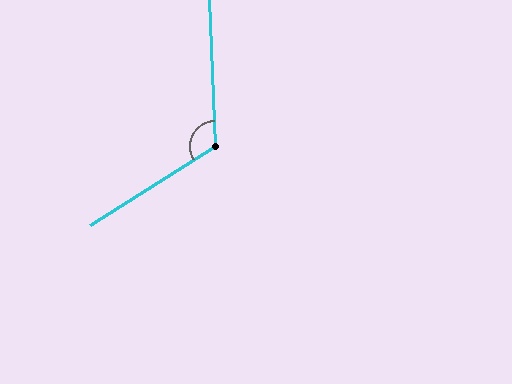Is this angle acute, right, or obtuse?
It is obtuse.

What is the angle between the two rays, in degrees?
Approximately 120 degrees.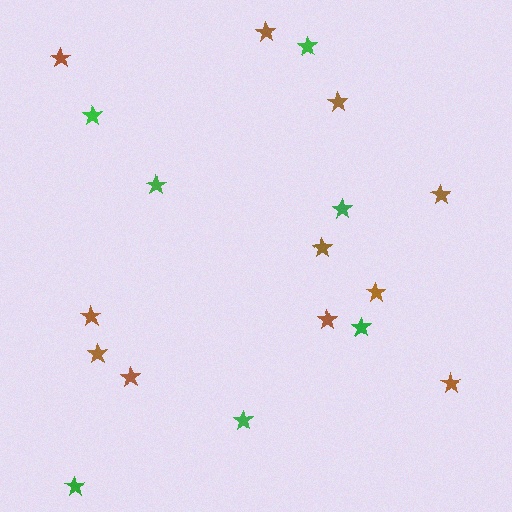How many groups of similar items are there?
There are 2 groups: one group of brown stars (11) and one group of green stars (7).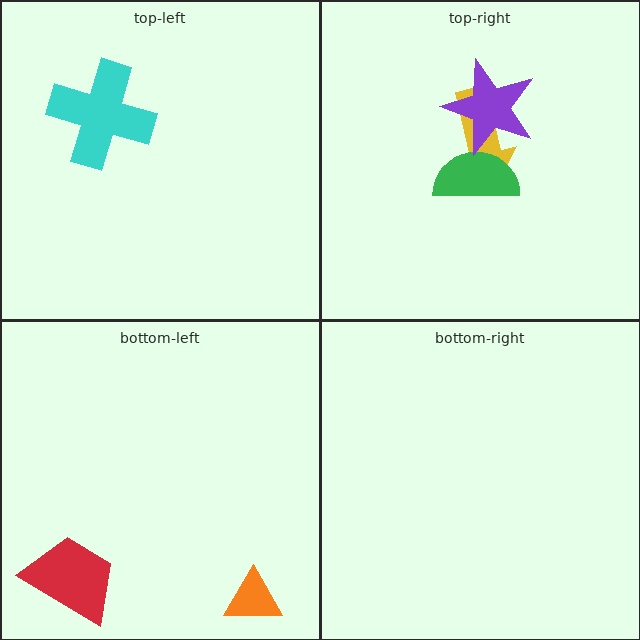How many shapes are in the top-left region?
1.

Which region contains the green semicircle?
The top-right region.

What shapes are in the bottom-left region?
The orange triangle, the red trapezoid.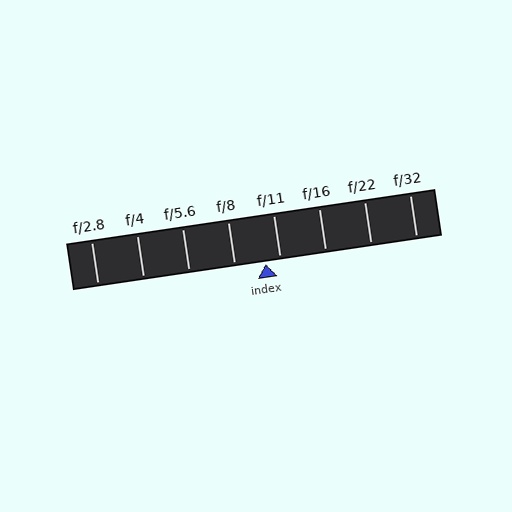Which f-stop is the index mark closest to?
The index mark is closest to f/11.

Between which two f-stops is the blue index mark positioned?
The index mark is between f/8 and f/11.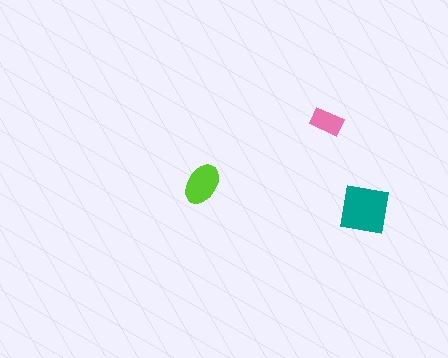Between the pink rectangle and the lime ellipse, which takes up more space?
The lime ellipse.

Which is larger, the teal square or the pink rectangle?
The teal square.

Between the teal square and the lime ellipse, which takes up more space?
The teal square.